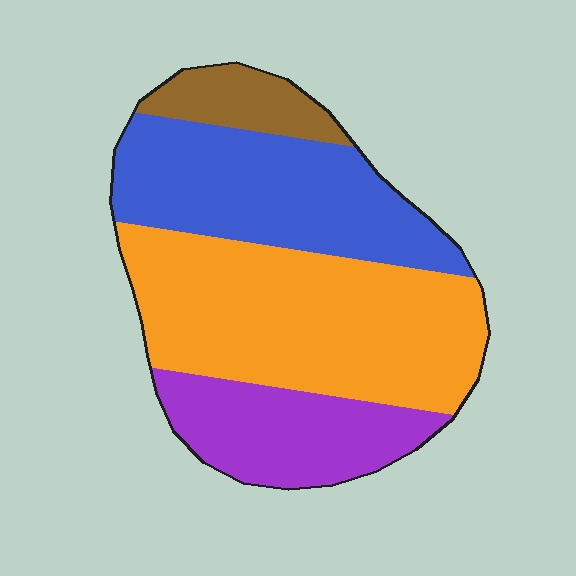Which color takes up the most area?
Orange, at roughly 40%.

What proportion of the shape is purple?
Purple covers around 20% of the shape.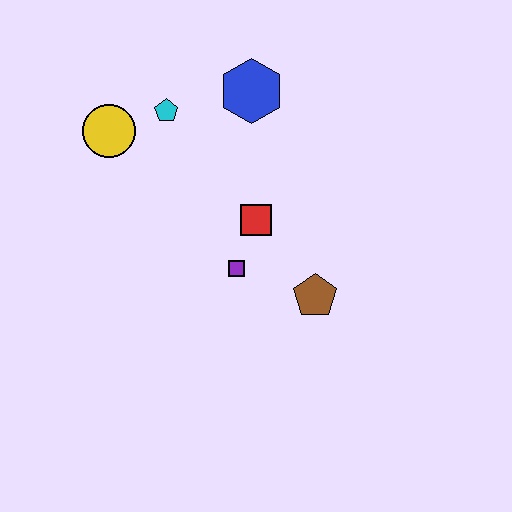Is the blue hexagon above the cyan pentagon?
Yes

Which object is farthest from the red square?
The yellow circle is farthest from the red square.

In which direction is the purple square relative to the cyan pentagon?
The purple square is below the cyan pentagon.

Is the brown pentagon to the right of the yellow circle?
Yes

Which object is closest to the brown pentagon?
The purple square is closest to the brown pentagon.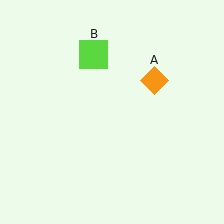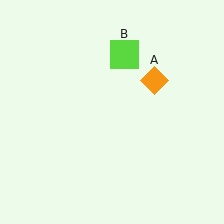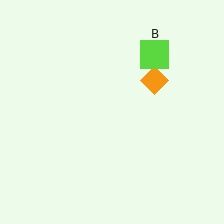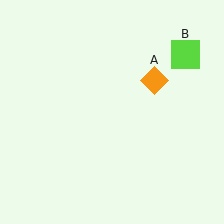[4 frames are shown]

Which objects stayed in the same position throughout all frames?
Orange diamond (object A) remained stationary.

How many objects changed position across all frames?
1 object changed position: lime square (object B).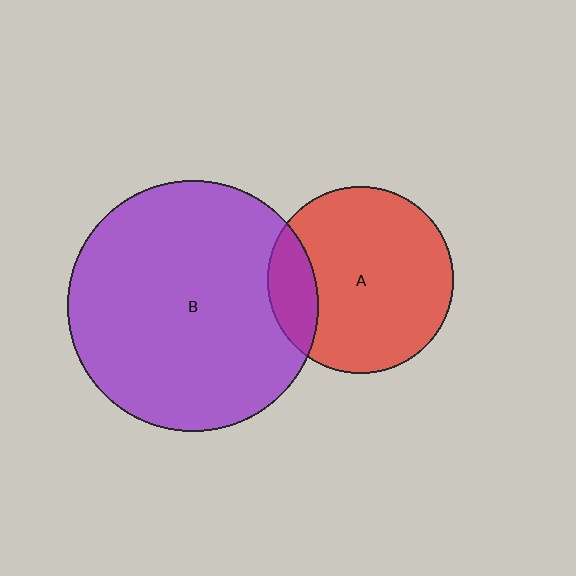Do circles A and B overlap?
Yes.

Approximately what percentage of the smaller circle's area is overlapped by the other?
Approximately 15%.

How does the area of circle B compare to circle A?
Approximately 1.8 times.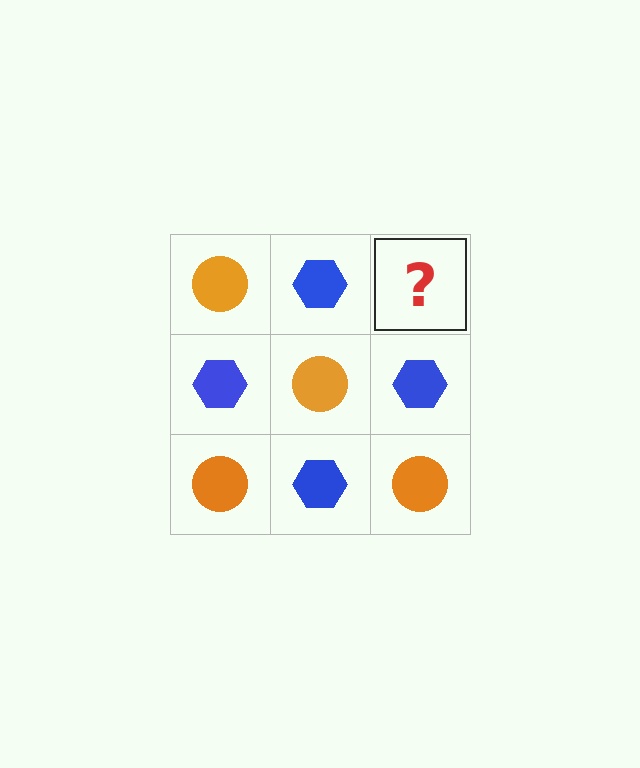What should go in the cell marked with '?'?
The missing cell should contain an orange circle.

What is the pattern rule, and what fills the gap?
The rule is that it alternates orange circle and blue hexagon in a checkerboard pattern. The gap should be filled with an orange circle.